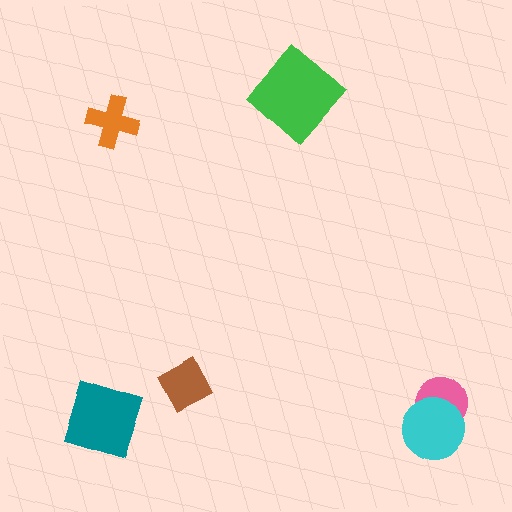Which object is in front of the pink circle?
The cyan circle is in front of the pink circle.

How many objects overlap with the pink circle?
1 object overlaps with the pink circle.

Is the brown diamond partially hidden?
No, no other shape covers it.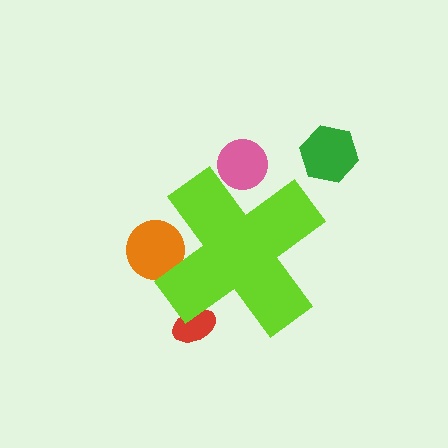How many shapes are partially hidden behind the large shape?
3 shapes are partially hidden.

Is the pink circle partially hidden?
Yes, the pink circle is partially hidden behind the lime cross.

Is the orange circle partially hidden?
Yes, the orange circle is partially hidden behind the lime cross.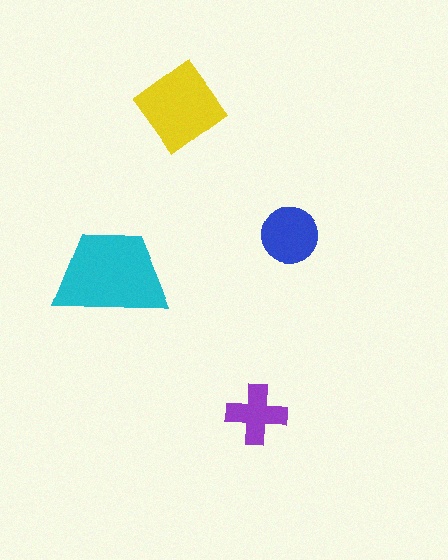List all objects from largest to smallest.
The cyan trapezoid, the yellow diamond, the blue circle, the purple cross.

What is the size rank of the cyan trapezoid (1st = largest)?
1st.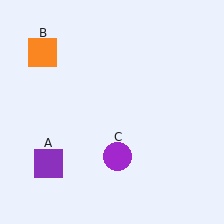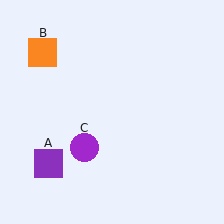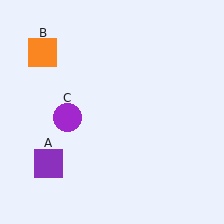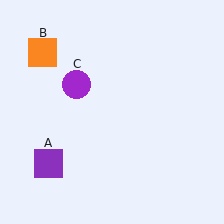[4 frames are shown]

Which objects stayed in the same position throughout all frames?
Purple square (object A) and orange square (object B) remained stationary.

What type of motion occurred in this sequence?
The purple circle (object C) rotated clockwise around the center of the scene.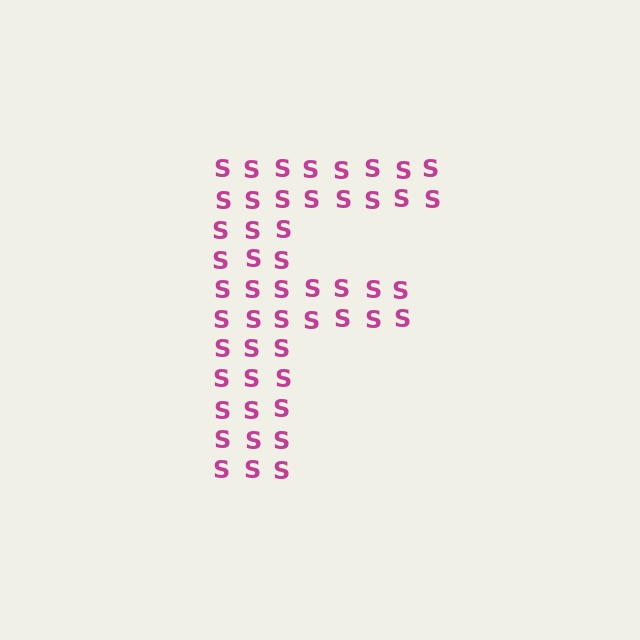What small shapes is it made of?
It is made of small letter S's.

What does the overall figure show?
The overall figure shows the letter F.